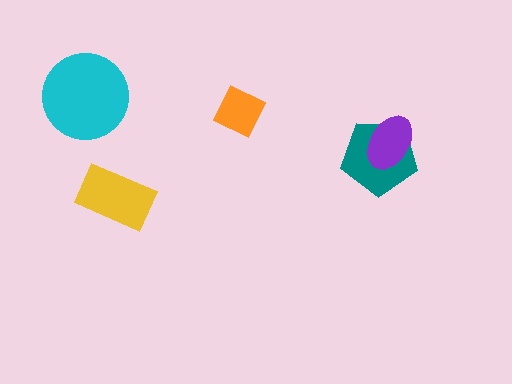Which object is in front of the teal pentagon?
The purple ellipse is in front of the teal pentagon.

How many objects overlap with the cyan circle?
0 objects overlap with the cyan circle.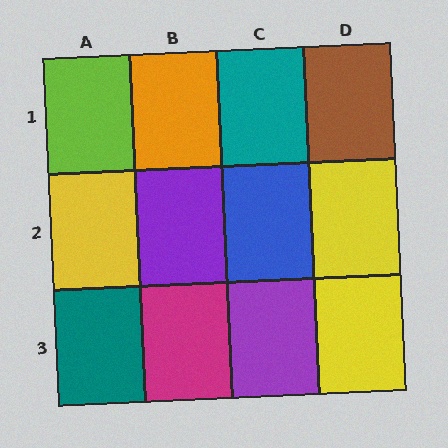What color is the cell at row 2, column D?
Yellow.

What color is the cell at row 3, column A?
Teal.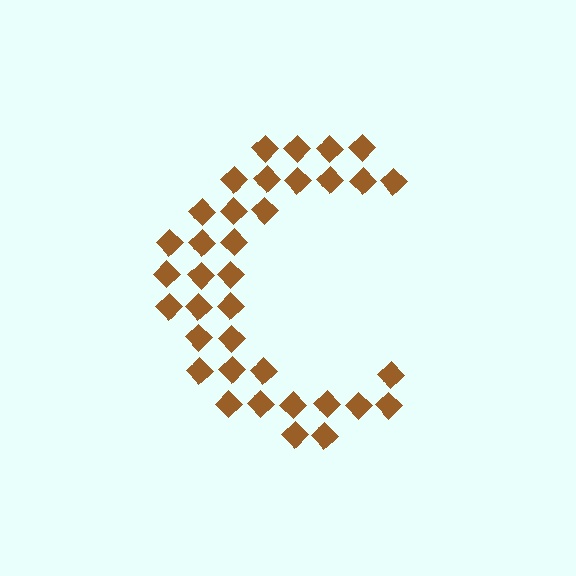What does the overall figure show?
The overall figure shows the letter C.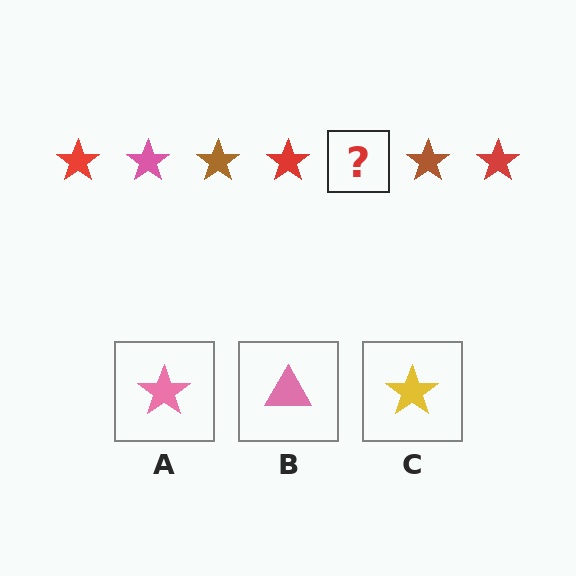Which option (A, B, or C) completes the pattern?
A.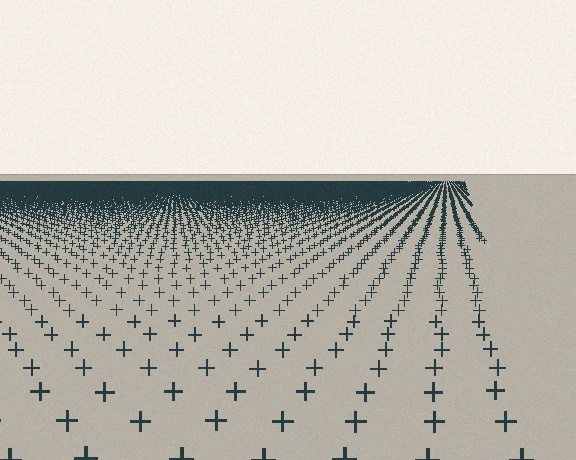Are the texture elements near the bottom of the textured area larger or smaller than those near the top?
Larger. Near the bottom, elements are closer to the viewer and appear at a bigger on-screen size.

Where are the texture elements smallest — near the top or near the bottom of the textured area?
Near the top.